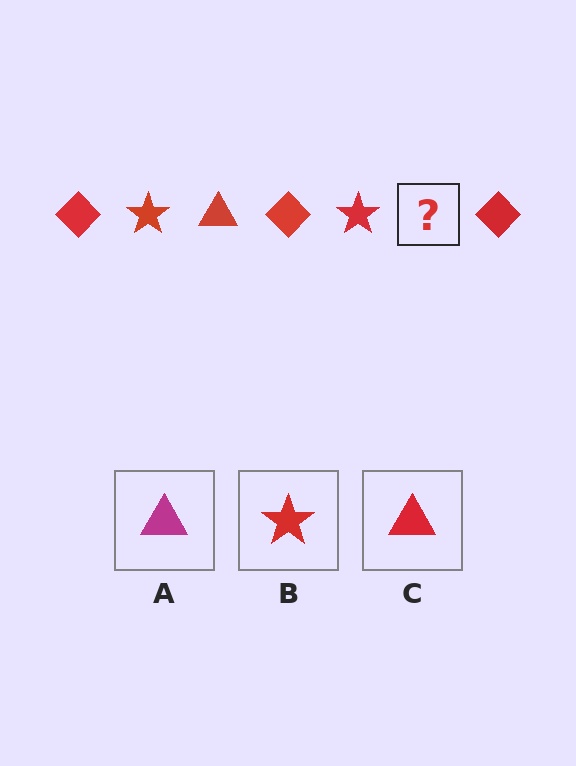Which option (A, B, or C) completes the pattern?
C.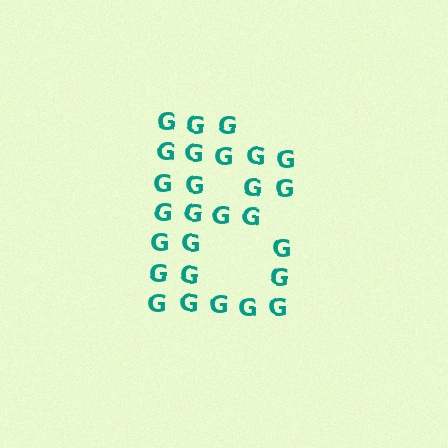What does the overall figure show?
The overall figure shows the letter B.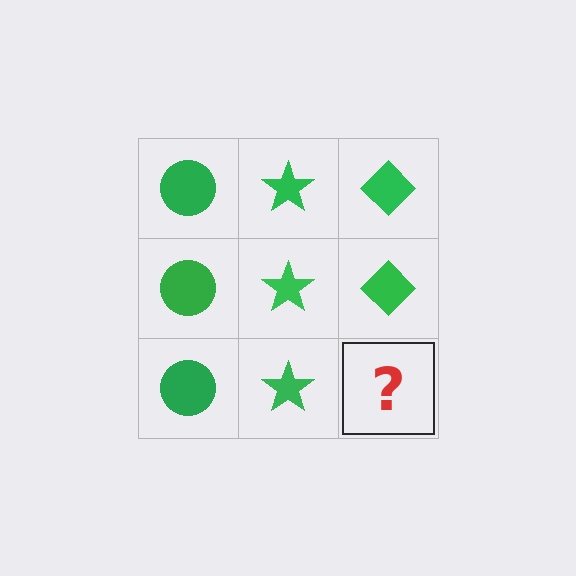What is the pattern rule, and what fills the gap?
The rule is that each column has a consistent shape. The gap should be filled with a green diamond.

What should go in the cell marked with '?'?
The missing cell should contain a green diamond.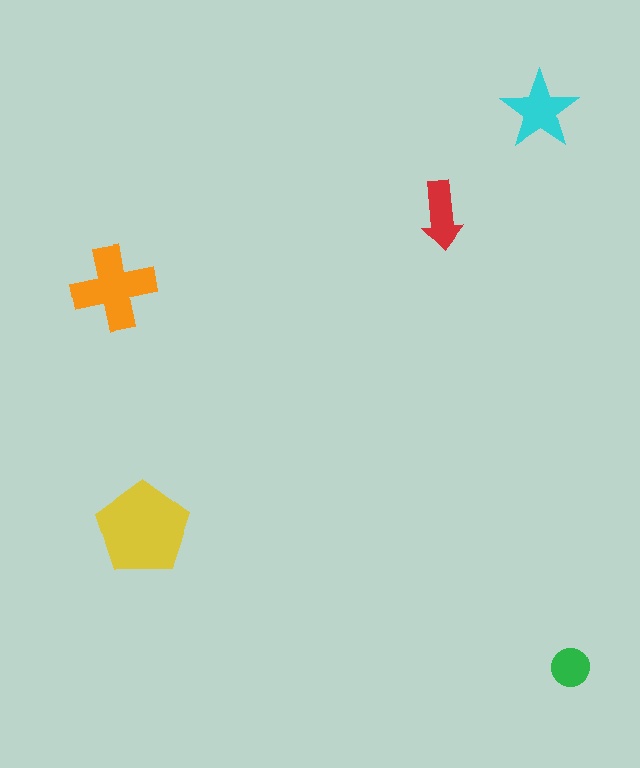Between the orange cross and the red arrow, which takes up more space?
The orange cross.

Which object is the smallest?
The green circle.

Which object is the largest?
The yellow pentagon.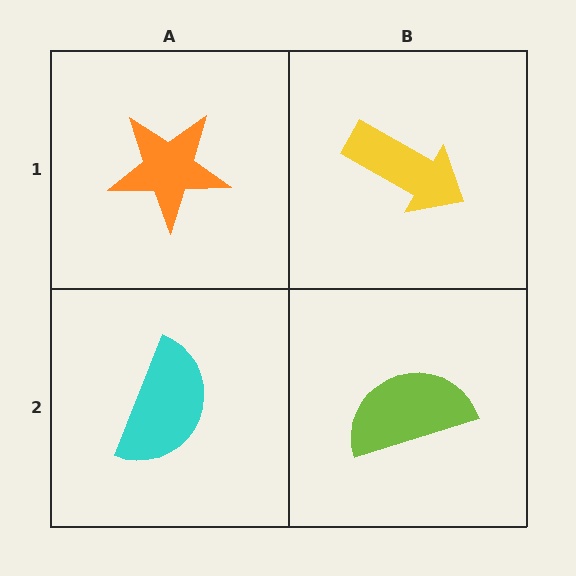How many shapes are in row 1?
2 shapes.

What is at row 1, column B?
A yellow arrow.